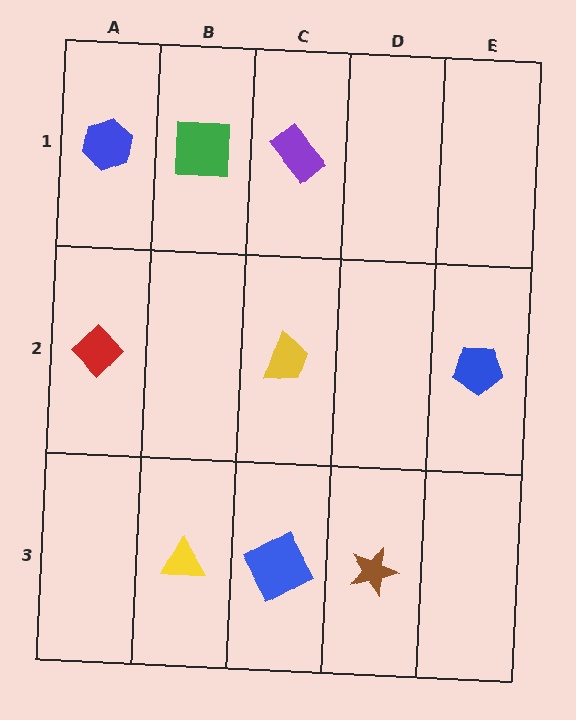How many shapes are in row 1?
3 shapes.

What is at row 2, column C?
A yellow trapezoid.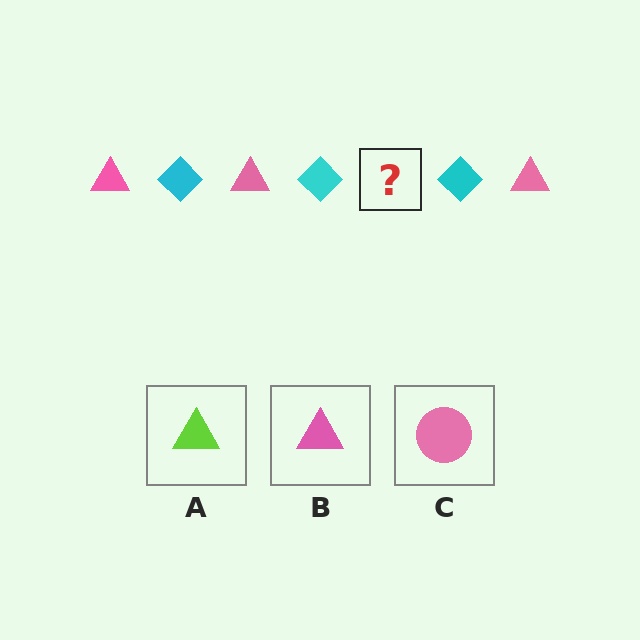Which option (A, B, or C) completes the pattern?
B.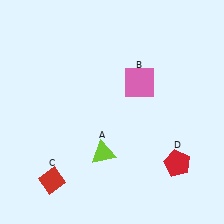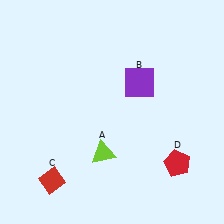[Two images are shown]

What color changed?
The square (B) changed from pink in Image 1 to purple in Image 2.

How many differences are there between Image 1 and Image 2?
There is 1 difference between the two images.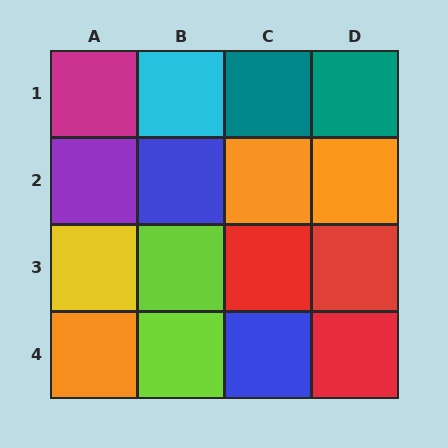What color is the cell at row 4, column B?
Lime.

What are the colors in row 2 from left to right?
Purple, blue, orange, orange.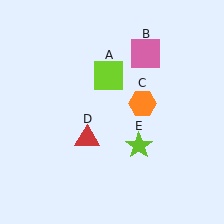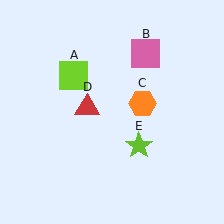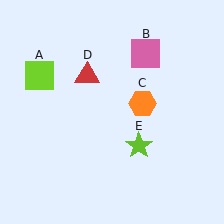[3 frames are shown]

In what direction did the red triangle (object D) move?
The red triangle (object D) moved up.